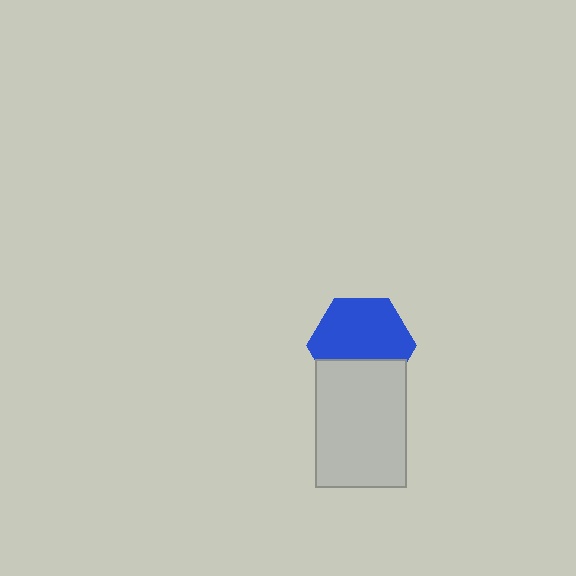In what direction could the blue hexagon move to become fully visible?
The blue hexagon could move up. That would shift it out from behind the light gray rectangle entirely.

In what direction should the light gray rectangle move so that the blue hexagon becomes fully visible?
The light gray rectangle should move down. That is the shortest direction to clear the overlap and leave the blue hexagon fully visible.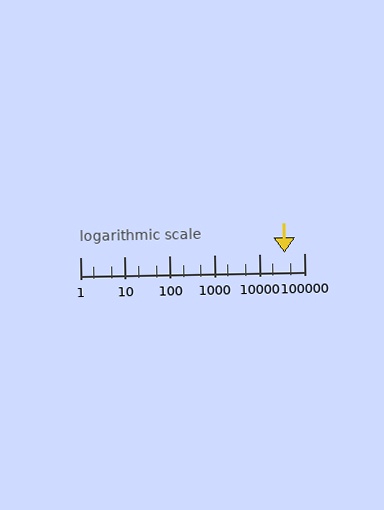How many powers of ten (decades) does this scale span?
The scale spans 5 decades, from 1 to 100000.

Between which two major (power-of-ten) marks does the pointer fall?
The pointer is between 10000 and 100000.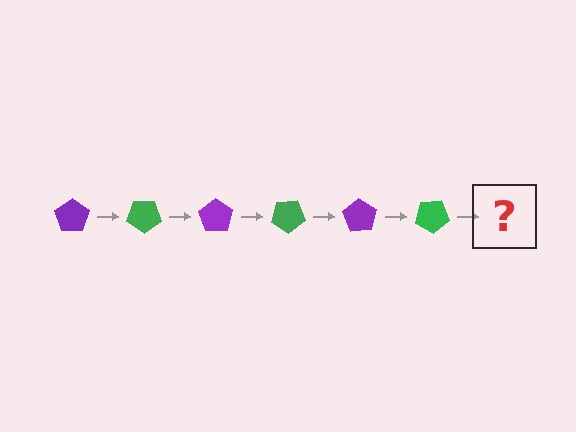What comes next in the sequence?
The next element should be a purple pentagon, rotated 210 degrees from the start.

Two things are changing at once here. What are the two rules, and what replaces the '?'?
The two rules are that it rotates 35 degrees each step and the color cycles through purple and green. The '?' should be a purple pentagon, rotated 210 degrees from the start.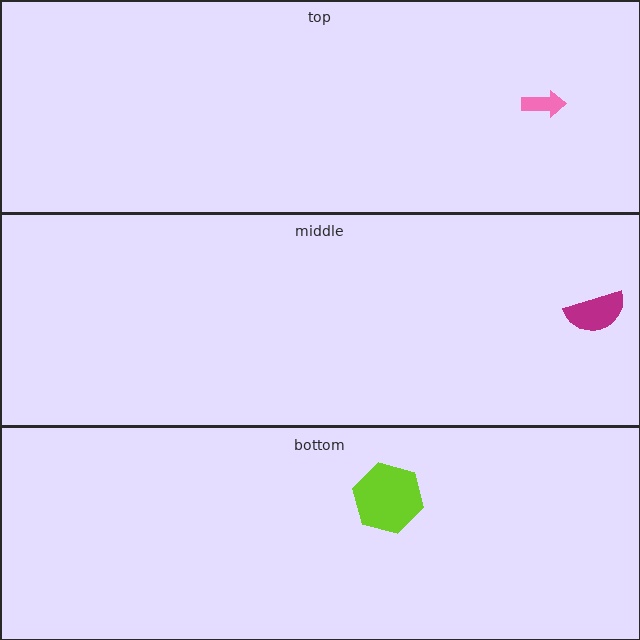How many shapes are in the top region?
1.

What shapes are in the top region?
The pink arrow.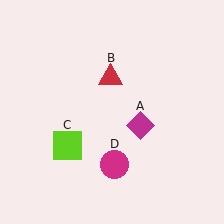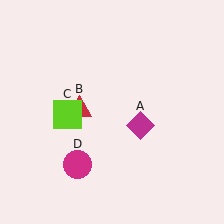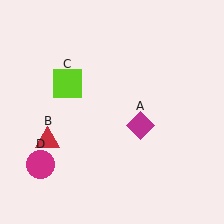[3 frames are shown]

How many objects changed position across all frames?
3 objects changed position: red triangle (object B), lime square (object C), magenta circle (object D).